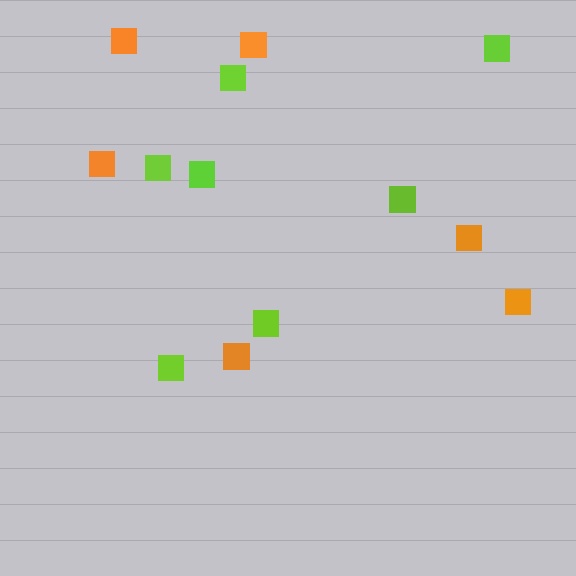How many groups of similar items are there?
There are 2 groups: one group of lime squares (7) and one group of orange squares (6).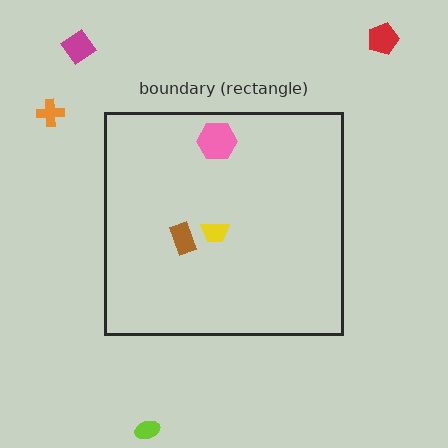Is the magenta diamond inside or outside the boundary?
Outside.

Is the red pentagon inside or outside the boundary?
Outside.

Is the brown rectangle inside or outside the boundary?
Inside.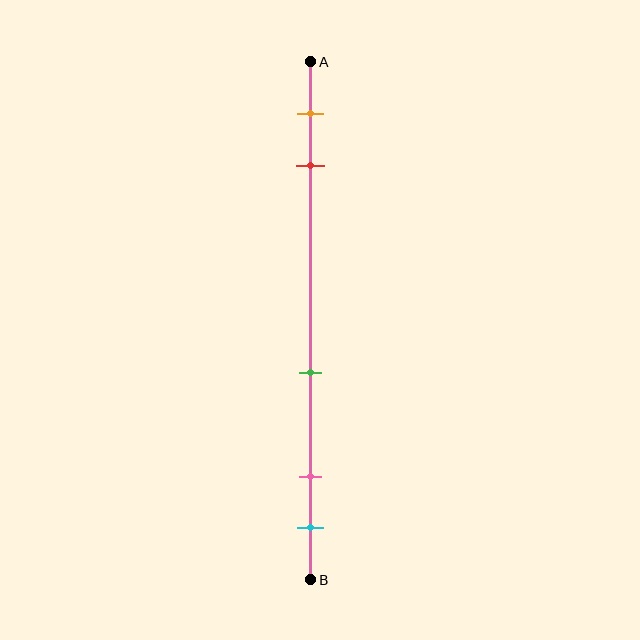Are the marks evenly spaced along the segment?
No, the marks are not evenly spaced.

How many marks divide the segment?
There are 5 marks dividing the segment.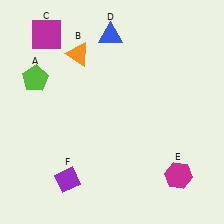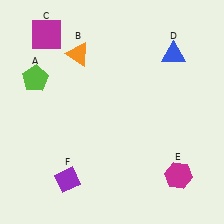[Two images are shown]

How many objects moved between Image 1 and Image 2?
1 object moved between the two images.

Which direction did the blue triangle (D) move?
The blue triangle (D) moved right.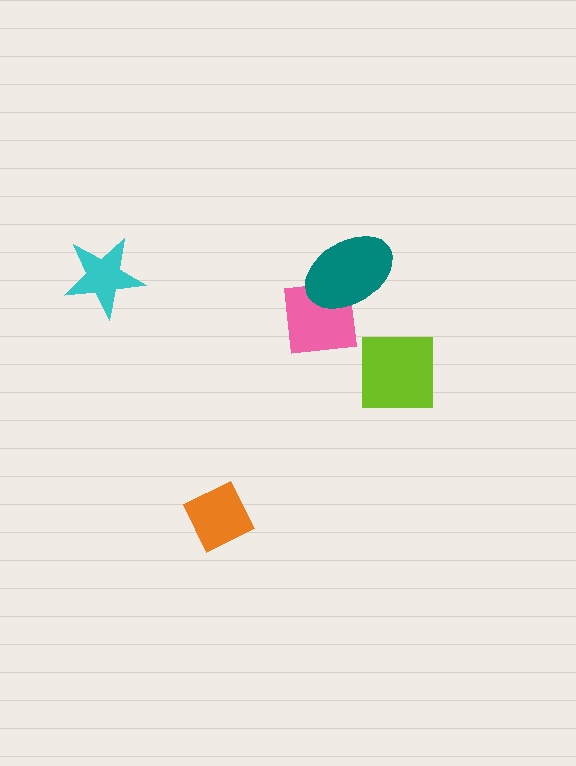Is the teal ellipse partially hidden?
No, no other shape covers it.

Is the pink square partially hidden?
Yes, it is partially covered by another shape.